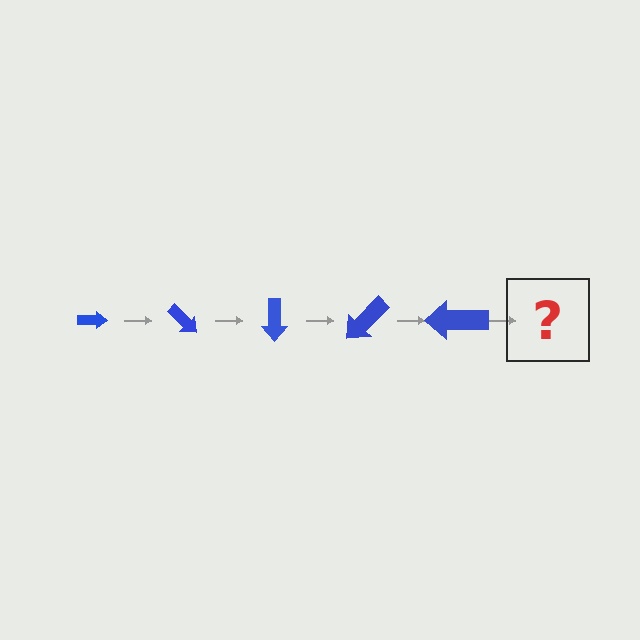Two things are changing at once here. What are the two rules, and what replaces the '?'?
The two rules are that the arrow grows larger each step and it rotates 45 degrees each step. The '?' should be an arrow, larger than the previous one and rotated 225 degrees from the start.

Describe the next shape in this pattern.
It should be an arrow, larger than the previous one and rotated 225 degrees from the start.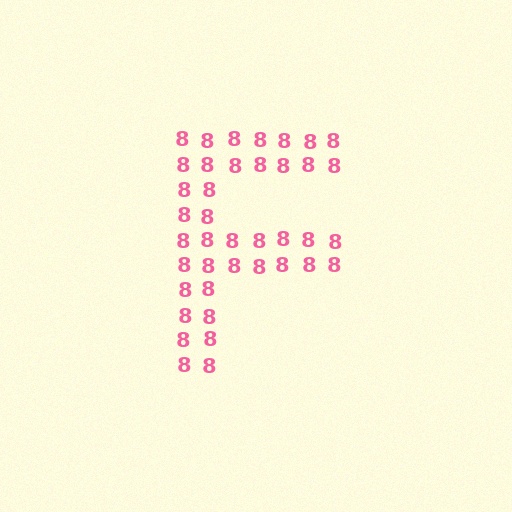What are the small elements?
The small elements are digit 8's.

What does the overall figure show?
The overall figure shows the letter F.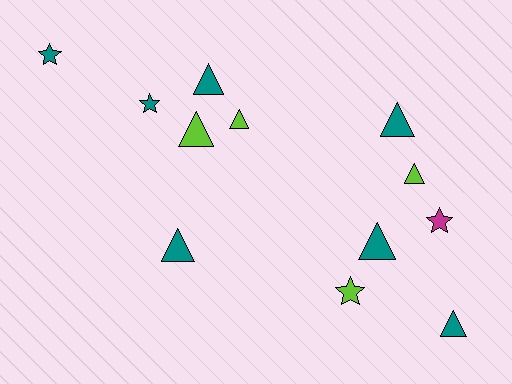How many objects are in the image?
There are 12 objects.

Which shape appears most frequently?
Triangle, with 8 objects.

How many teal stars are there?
There are 2 teal stars.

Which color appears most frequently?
Teal, with 7 objects.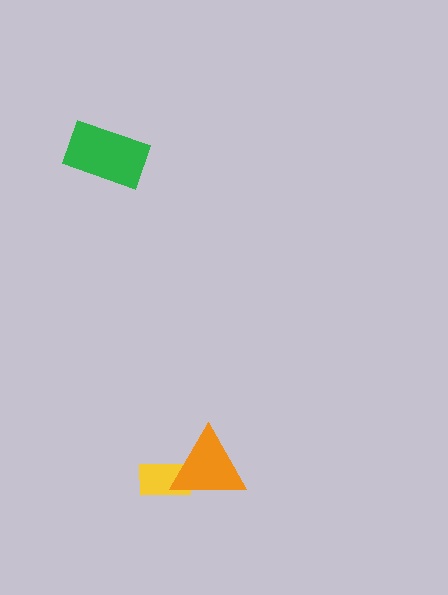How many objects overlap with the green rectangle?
0 objects overlap with the green rectangle.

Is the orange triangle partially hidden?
No, no other shape covers it.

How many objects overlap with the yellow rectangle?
1 object overlaps with the yellow rectangle.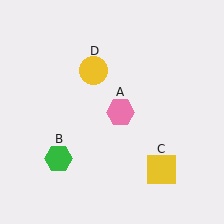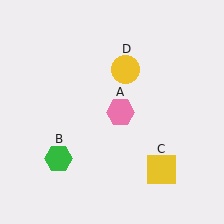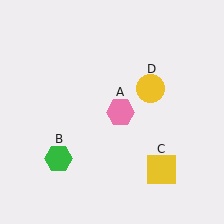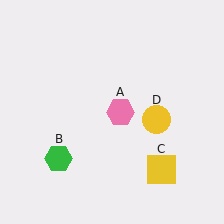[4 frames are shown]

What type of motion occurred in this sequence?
The yellow circle (object D) rotated clockwise around the center of the scene.